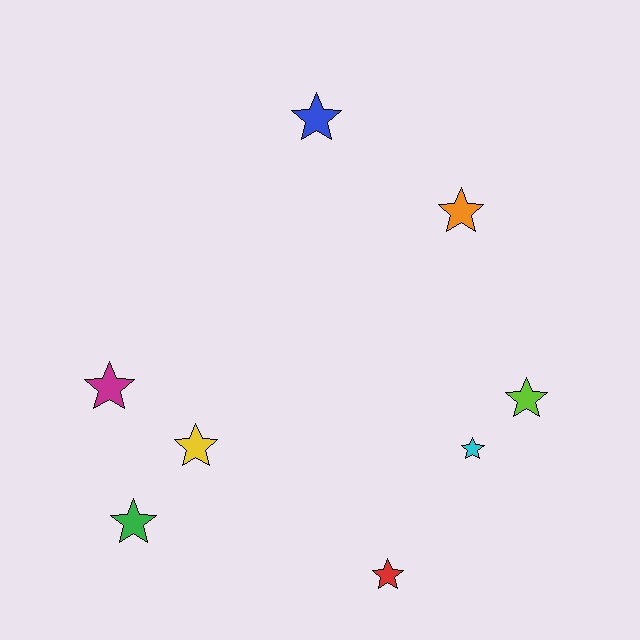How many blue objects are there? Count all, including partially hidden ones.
There is 1 blue object.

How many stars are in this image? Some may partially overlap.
There are 8 stars.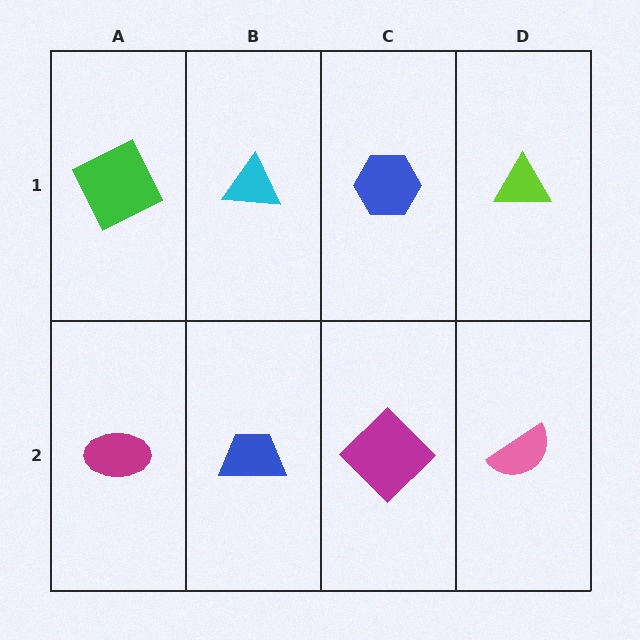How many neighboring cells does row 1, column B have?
3.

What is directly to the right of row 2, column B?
A magenta diamond.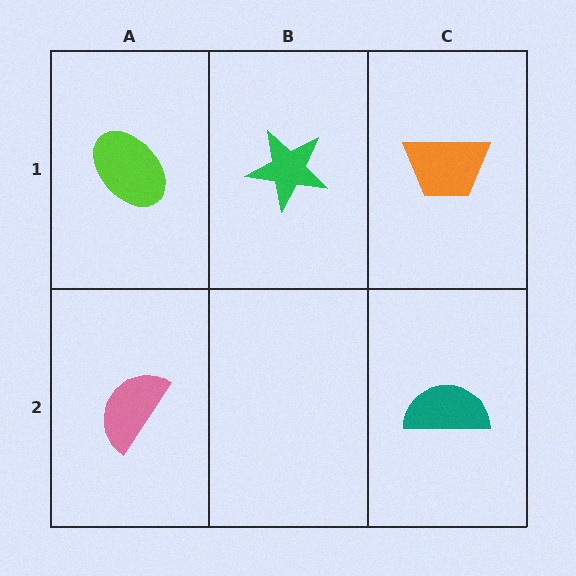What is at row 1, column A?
A lime ellipse.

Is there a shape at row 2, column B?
No, that cell is empty.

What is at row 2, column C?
A teal semicircle.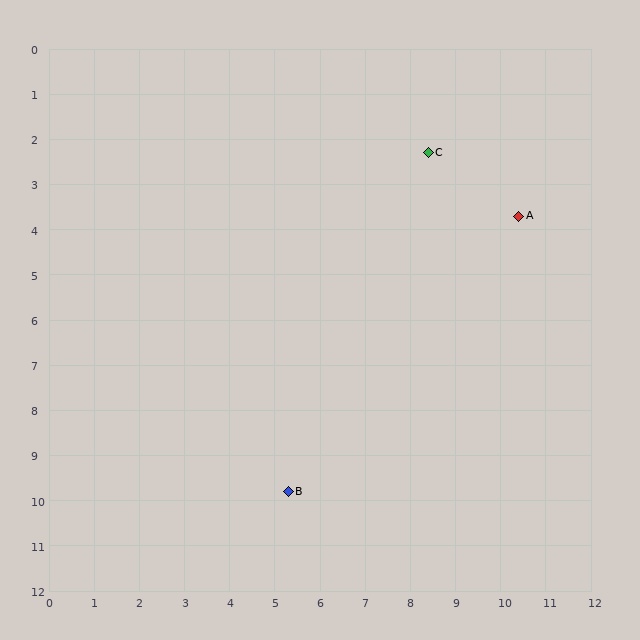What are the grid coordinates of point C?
Point C is at approximately (8.4, 2.3).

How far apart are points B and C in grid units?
Points B and C are about 8.1 grid units apart.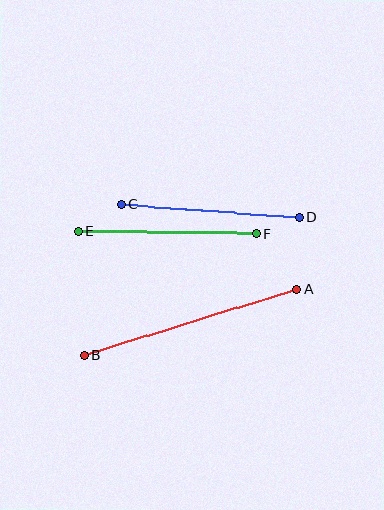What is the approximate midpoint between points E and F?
The midpoint is at approximately (168, 232) pixels.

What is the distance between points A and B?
The distance is approximately 222 pixels.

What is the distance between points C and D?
The distance is approximately 179 pixels.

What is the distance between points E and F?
The distance is approximately 178 pixels.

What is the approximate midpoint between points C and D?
The midpoint is at approximately (210, 211) pixels.